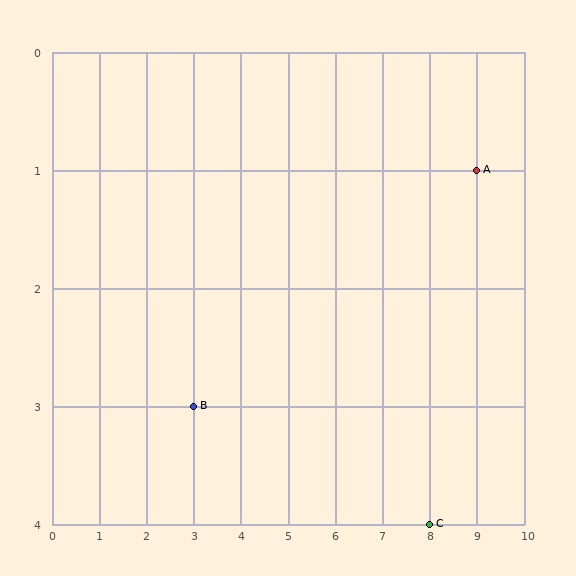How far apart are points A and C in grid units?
Points A and C are 1 column and 3 rows apart (about 3.2 grid units diagonally).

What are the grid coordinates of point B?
Point B is at grid coordinates (3, 3).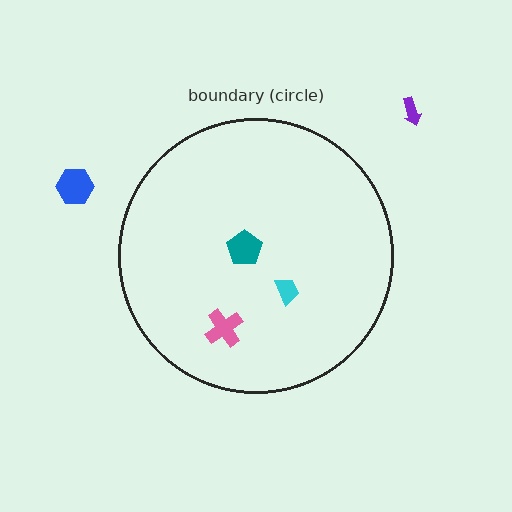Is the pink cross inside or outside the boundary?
Inside.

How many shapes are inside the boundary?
3 inside, 2 outside.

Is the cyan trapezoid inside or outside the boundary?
Inside.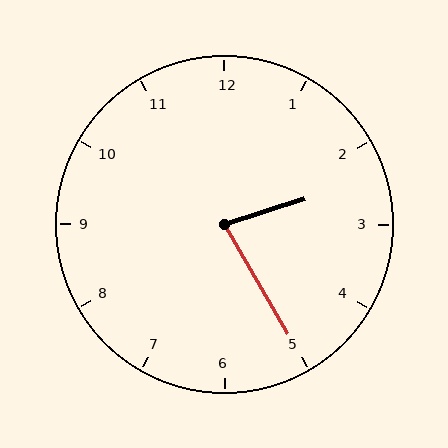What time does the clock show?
2:25.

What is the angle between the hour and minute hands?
Approximately 78 degrees.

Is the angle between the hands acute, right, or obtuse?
It is acute.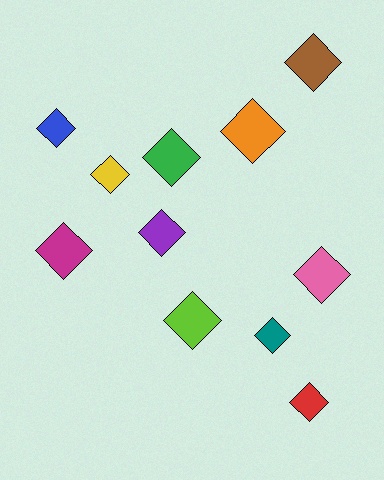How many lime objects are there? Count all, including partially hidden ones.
There is 1 lime object.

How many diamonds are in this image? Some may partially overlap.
There are 11 diamonds.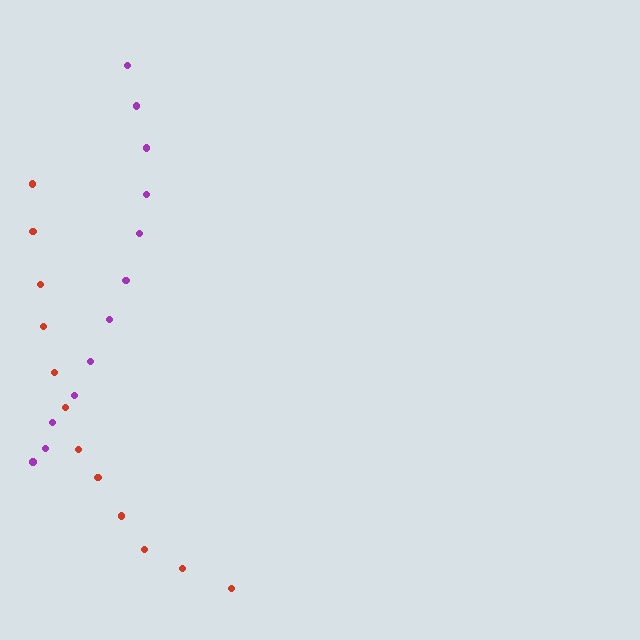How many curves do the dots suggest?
There are 2 distinct paths.